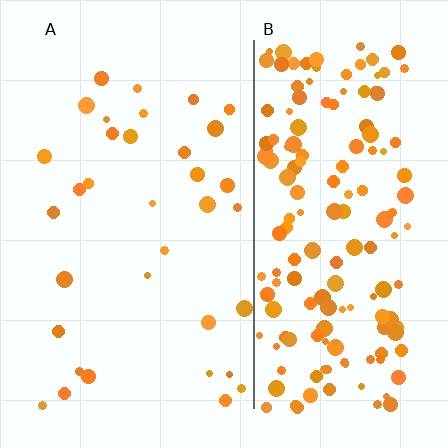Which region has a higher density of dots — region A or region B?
B (the right).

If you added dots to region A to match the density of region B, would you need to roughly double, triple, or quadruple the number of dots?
Approximately quadruple.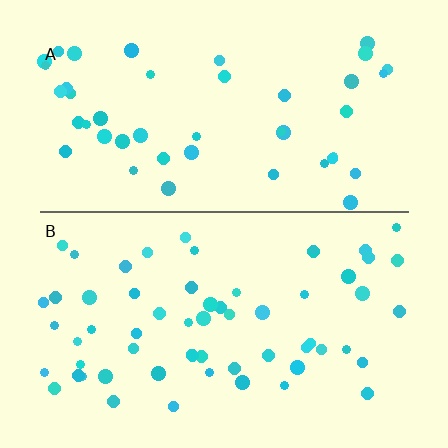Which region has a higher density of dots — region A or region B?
B (the bottom).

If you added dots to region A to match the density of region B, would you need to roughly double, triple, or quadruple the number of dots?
Approximately double.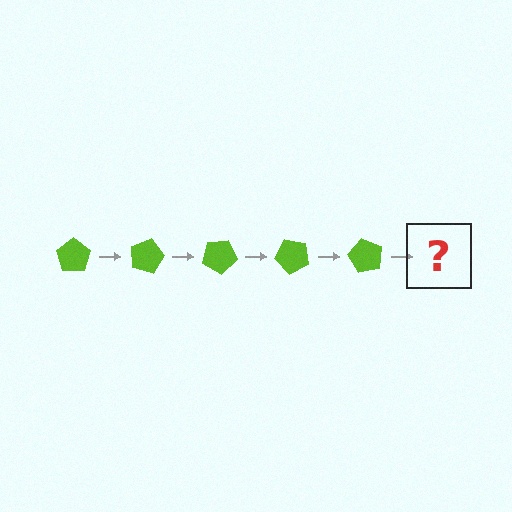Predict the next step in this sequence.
The next step is a lime pentagon rotated 75 degrees.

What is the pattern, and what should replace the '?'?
The pattern is that the pentagon rotates 15 degrees each step. The '?' should be a lime pentagon rotated 75 degrees.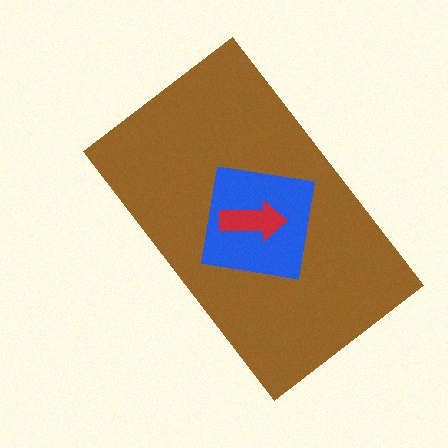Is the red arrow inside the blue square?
Yes.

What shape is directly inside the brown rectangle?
The blue square.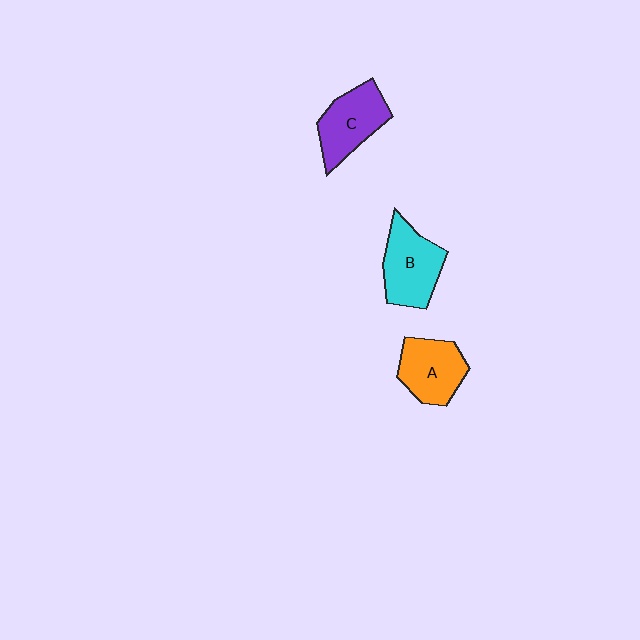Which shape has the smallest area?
Shape A (orange).